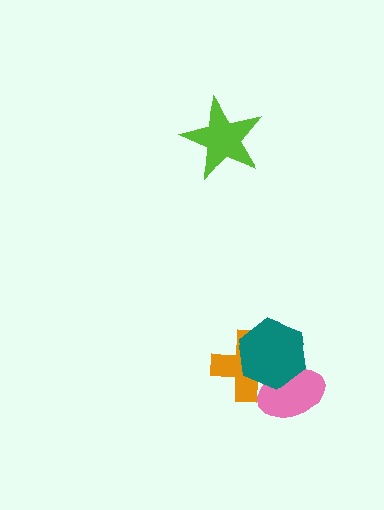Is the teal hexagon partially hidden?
No, no other shape covers it.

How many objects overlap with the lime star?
0 objects overlap with the lime star.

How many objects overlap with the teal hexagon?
2 objects overlap with the teal hexagon.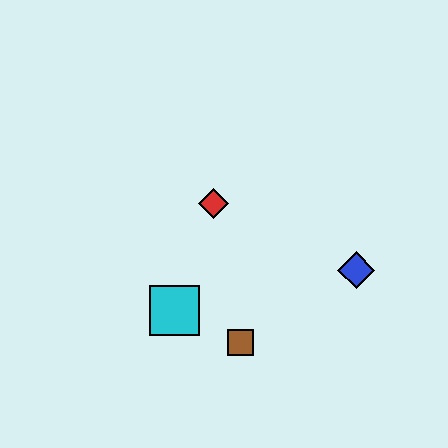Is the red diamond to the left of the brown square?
Yes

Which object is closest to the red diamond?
The cyan square is closest to the red diamond.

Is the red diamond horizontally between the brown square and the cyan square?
Yes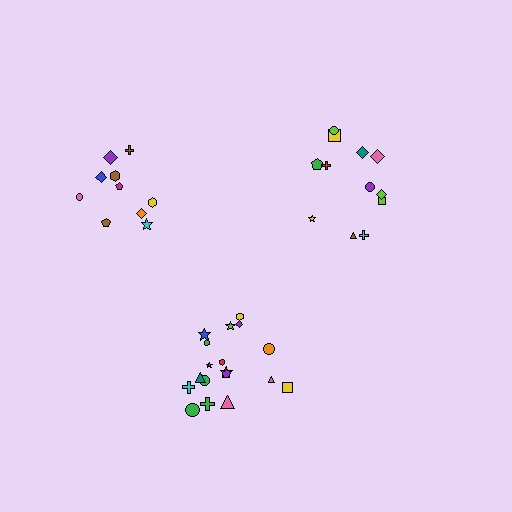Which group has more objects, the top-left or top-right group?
The top-right group.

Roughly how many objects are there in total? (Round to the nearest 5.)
Roughly 40 objects in total.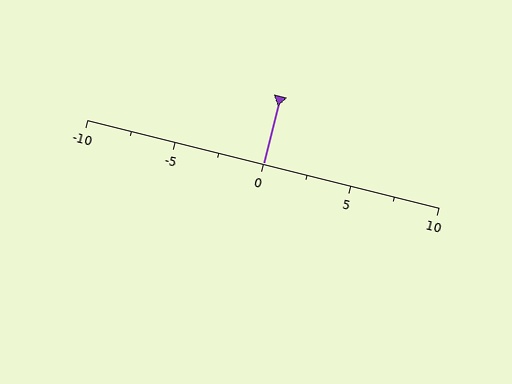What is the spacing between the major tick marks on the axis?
The major ticks are spaced 5 apart.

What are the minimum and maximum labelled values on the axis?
The axis runs from -10 to 10.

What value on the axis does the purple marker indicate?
The marker indicates approximately 0.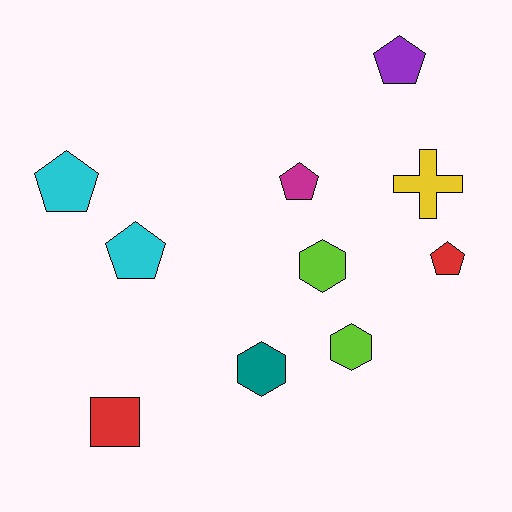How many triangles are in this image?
There are no triangles.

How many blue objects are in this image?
There are no blue objects.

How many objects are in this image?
There are 10 objects.